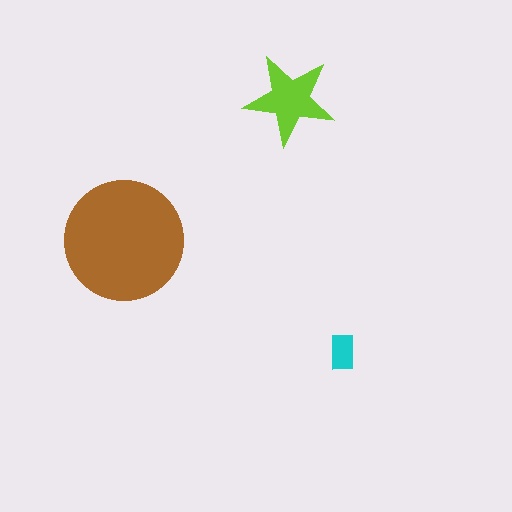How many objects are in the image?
There are 3 objects in the image.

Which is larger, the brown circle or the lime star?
The brown circle.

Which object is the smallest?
The cyan rectangle.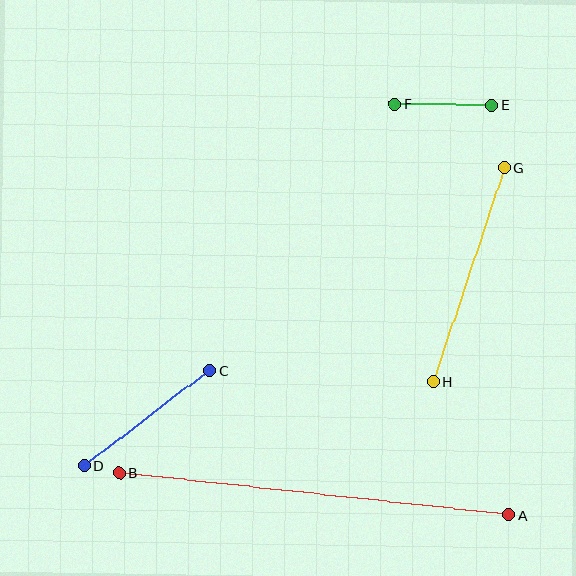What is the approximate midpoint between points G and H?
The midpoint is at approximately (469, 275) pixels.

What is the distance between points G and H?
The distance is approximately 225 pixels.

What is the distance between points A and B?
The distance is approximately 391 pixels.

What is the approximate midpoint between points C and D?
The midpoint is at approximately (147, 418) pixels.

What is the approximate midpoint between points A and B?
The midpoint is at approximately (314, 494) pixels.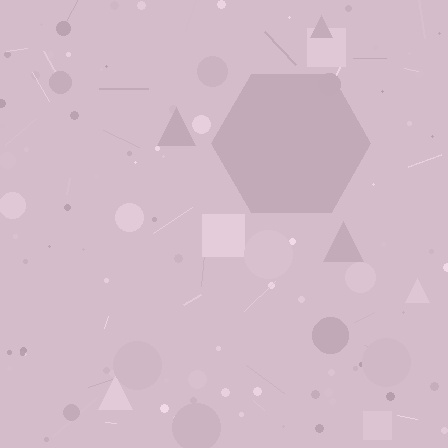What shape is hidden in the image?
A hexagon is hidden in the image.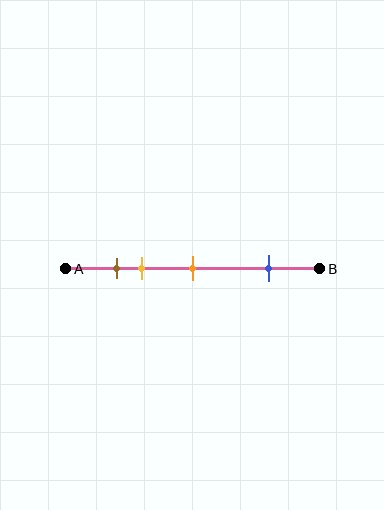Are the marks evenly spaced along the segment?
No, the marks are not evenly spaced.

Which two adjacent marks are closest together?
The brown and yellow marks are the closest adjacent pair.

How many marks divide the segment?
There are 4 marks dividing the segment.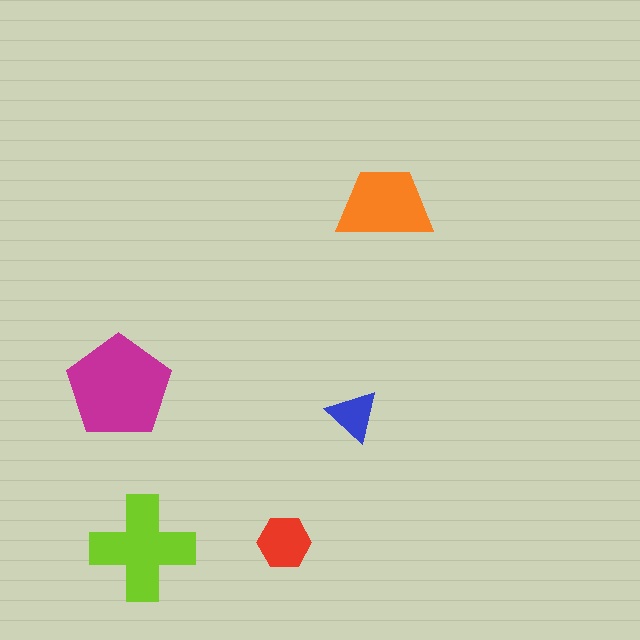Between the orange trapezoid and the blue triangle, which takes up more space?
The orange trapezoid.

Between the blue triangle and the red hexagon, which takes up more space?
The red hexagon.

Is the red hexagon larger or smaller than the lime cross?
Smaller.